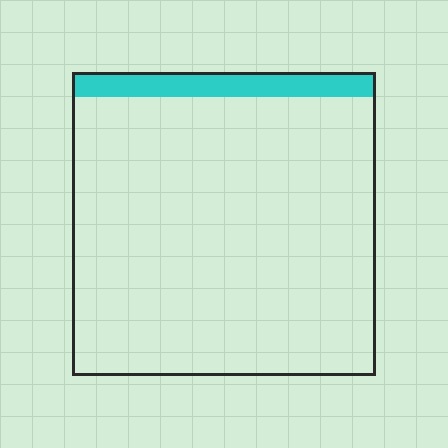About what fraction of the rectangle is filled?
About one tenth (1/10).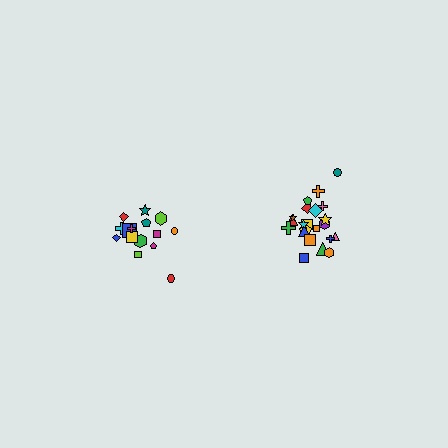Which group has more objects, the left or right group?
The right group.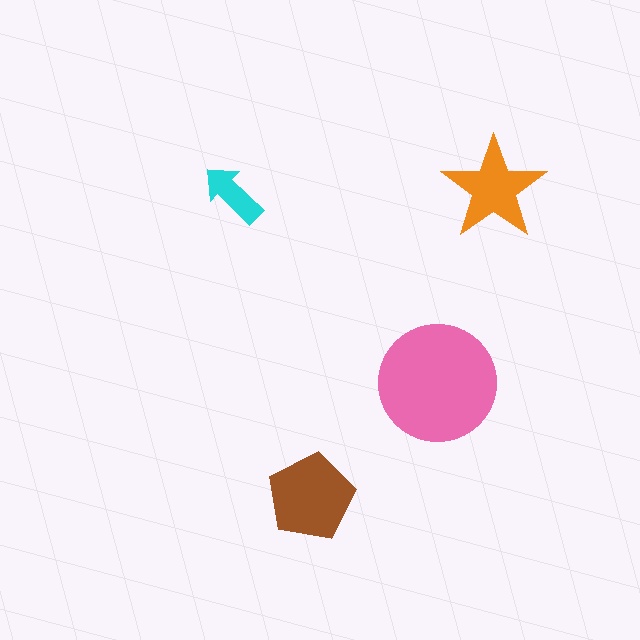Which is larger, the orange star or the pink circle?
The pink circle.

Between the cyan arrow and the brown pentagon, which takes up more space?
The brown pentagon.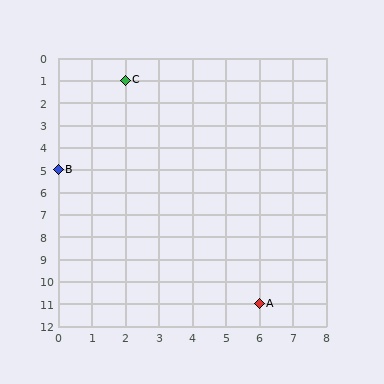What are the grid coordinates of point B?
Point B is at grid coordinates (0, 5).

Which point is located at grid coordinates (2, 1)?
Point C is at (2, 1).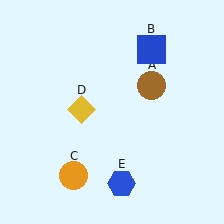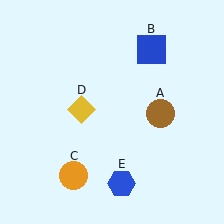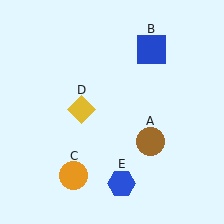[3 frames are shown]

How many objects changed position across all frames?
1 object changed position: brown circle (object A).